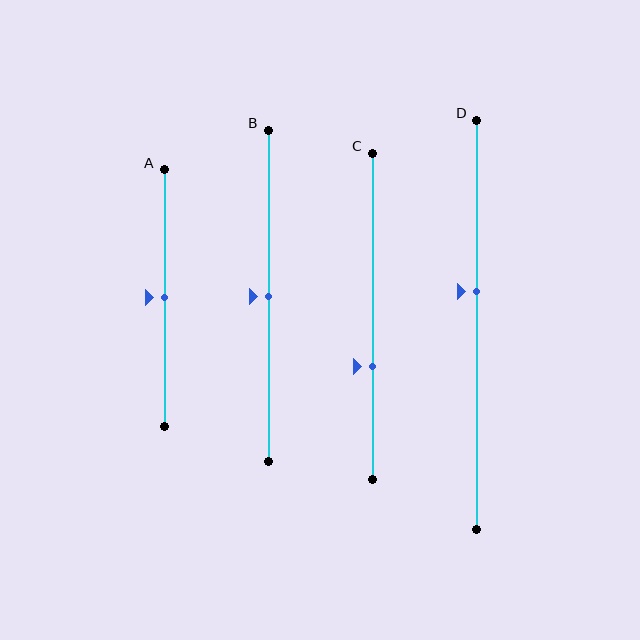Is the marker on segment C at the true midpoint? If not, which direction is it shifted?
No, the marker on segment C is shifted downward by about 15% of the segment length.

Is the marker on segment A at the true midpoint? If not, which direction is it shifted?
Yes, the marker on segment A is at the true midpoint.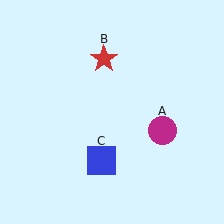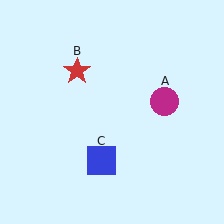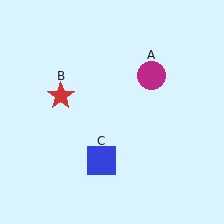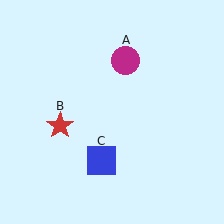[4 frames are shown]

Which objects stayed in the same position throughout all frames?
Blue square (object C) remained stationary.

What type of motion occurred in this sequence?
The magenta circle (object A), red star (object B) rotated counterclockwise around the center of the scene.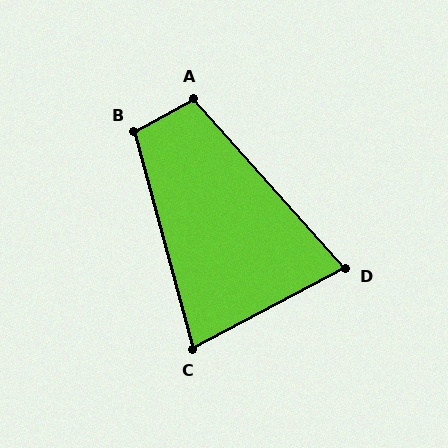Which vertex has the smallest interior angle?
D, at approximately 76 degrees.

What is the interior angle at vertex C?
Approximately 77 degrees (acute).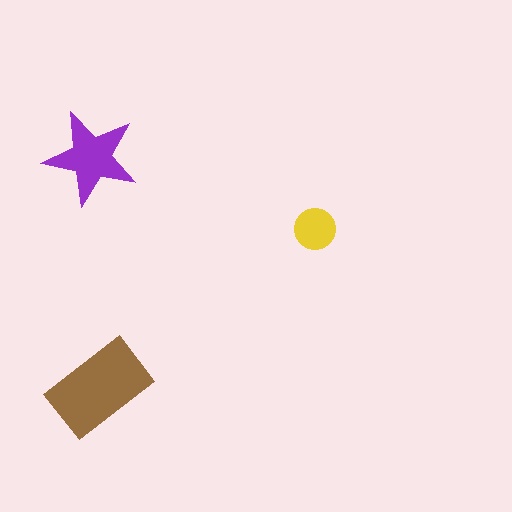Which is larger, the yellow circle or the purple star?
The purple star.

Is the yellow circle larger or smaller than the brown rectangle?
Smaller.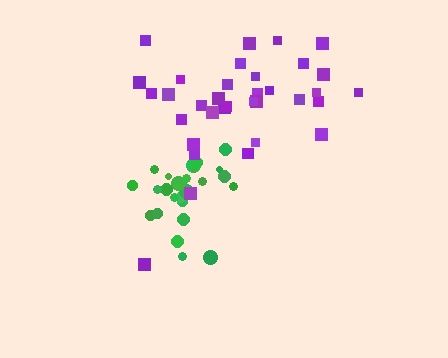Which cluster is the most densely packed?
Green.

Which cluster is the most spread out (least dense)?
Purple.